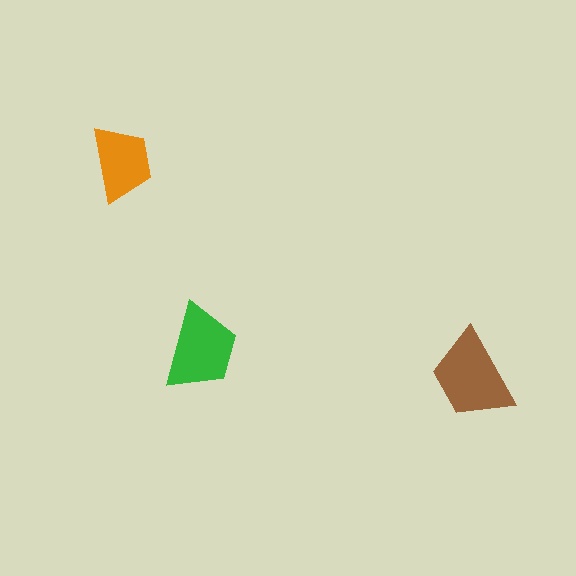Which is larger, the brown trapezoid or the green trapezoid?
The brown one.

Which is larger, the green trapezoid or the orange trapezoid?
The green one.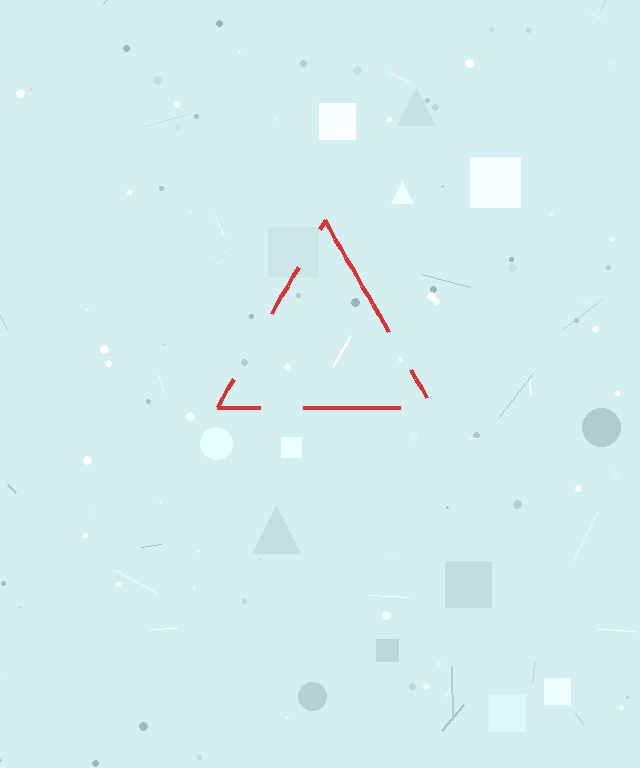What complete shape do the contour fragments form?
The contour fragments form a triangle.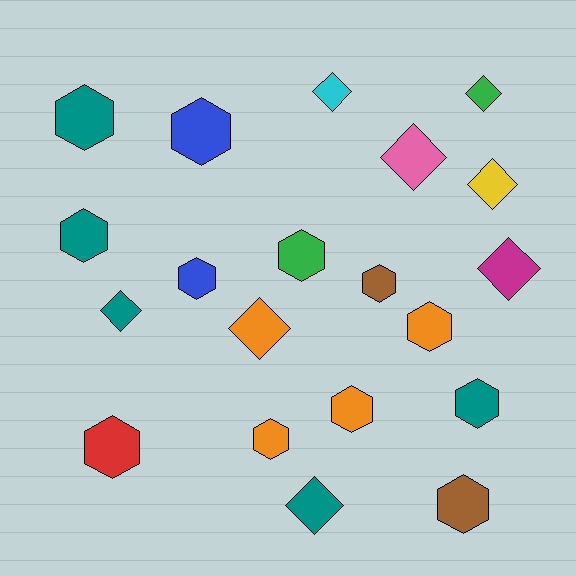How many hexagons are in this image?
There are 12 hexagons.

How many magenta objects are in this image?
There is 1 magenta object.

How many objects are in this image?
There are 20 objects.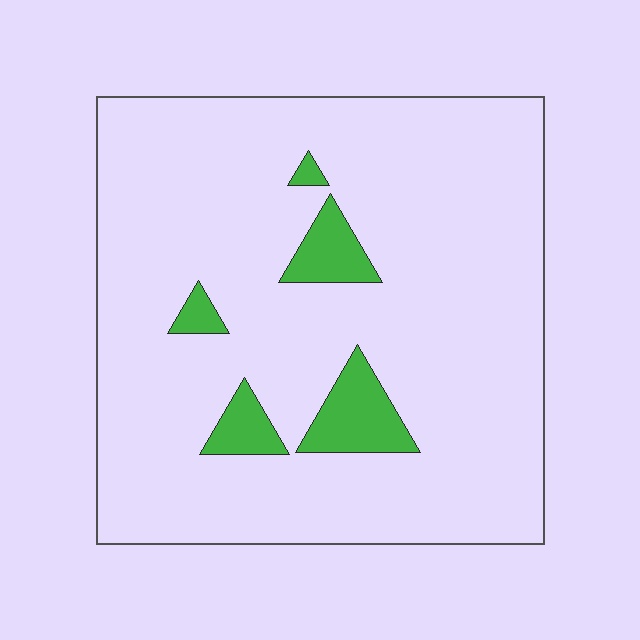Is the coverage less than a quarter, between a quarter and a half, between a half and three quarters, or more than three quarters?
Less than a quarter.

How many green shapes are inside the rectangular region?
5.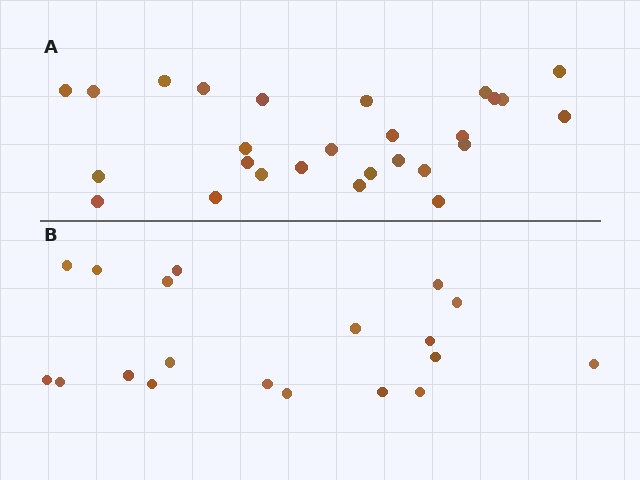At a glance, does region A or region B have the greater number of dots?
Region A (the top region) has more dots.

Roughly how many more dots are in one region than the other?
Region A has roughly 8 or so more dots than region B.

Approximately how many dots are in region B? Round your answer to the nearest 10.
About 20 dots. (The exact count is 19, which rounds to 20.)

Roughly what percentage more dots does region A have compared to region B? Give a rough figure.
About 40% more.